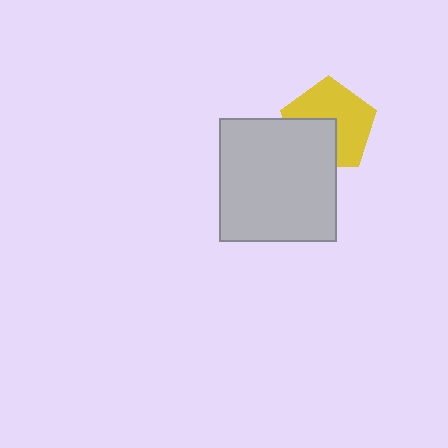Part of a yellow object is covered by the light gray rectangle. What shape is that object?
It is a pentagon.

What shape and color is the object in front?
The object in front is a light gray rectangle.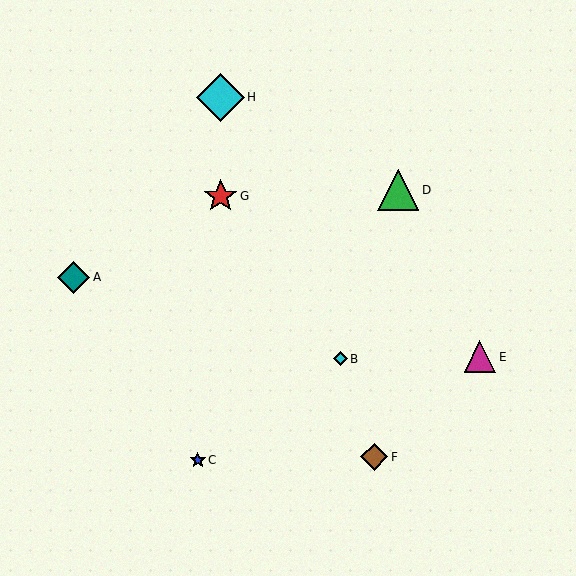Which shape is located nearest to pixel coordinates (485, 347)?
The magenta triangle (labeled E) at (480, 357) is nearest to that location.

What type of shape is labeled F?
Shape F is a brown diamond.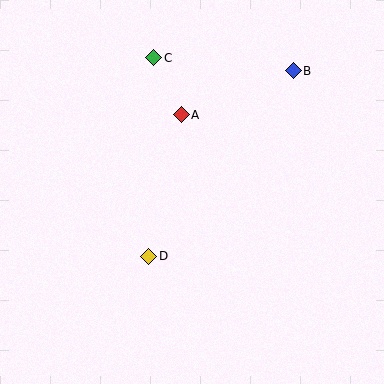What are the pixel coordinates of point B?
Point B is at (293, 71).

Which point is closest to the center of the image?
Point D at (149, 256) is closest to the center.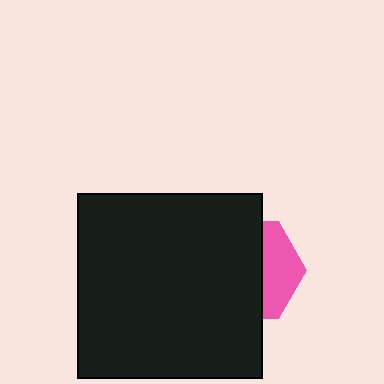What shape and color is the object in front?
The object in front is a black square.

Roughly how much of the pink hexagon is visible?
A small part of it is visible (roughly 34%).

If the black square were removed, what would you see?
You would see the complete pink hexagon.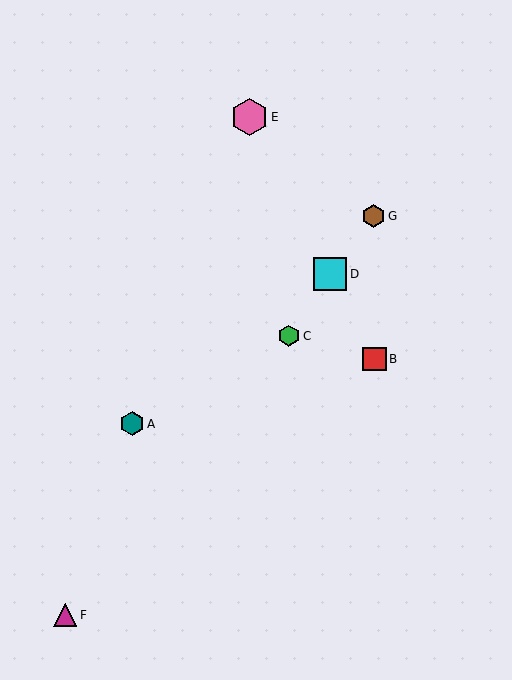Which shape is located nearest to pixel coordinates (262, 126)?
The pink hexagon (labeled E) at (249, 117) is nearest to that location.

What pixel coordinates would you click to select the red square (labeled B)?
Click at (375, 359) to select the red square B.